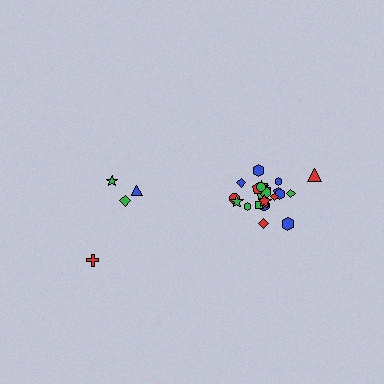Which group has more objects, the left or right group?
The right group.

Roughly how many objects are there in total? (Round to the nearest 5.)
Roughly 30 objects in total.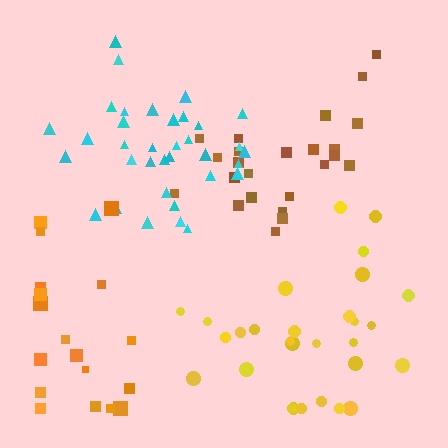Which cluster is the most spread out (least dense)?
Orange.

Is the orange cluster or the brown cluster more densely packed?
Brown.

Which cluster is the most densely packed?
Cyan.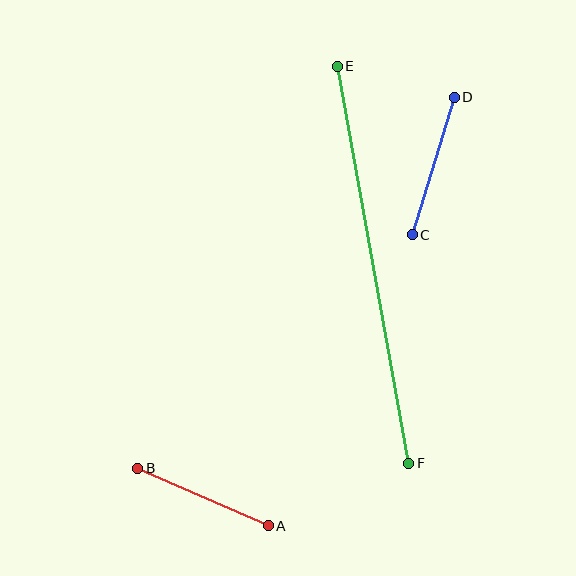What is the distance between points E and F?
The distance is approximately 404 pixels.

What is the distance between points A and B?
The distance is approximately 143 pixels.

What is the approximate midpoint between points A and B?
The midpoint is at approximately (203, 497) pixels.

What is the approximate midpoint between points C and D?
The midpoint is at approximately (433, 166) pixels.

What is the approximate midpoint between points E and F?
The midpoint is at approximately (373, 265) pixels.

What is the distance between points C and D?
The distance is approximately 144 pixels.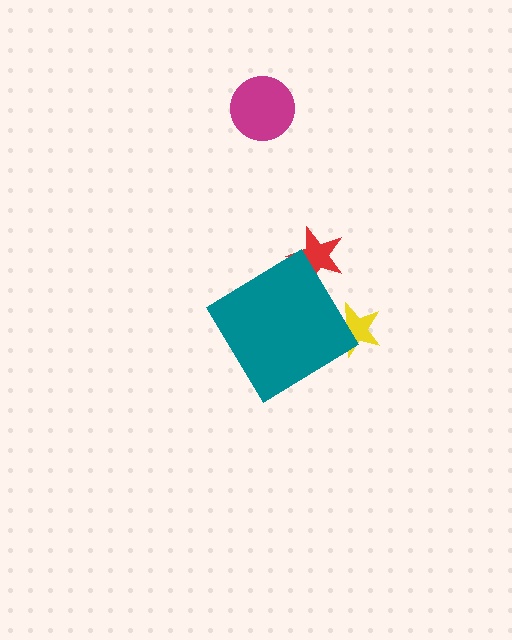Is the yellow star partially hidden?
Yes, the yellow star is partially hidden behind the teal diamond.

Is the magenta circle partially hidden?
No, the magenta circle is fully visible.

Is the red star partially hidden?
Yes, the red star is partially hidden behind the teal diamond.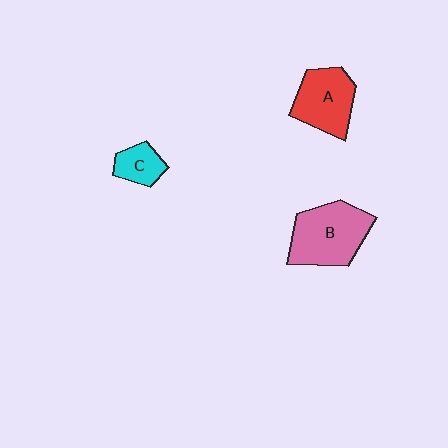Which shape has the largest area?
Shape B (pink).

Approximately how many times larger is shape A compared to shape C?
Approximately 2.0 times.